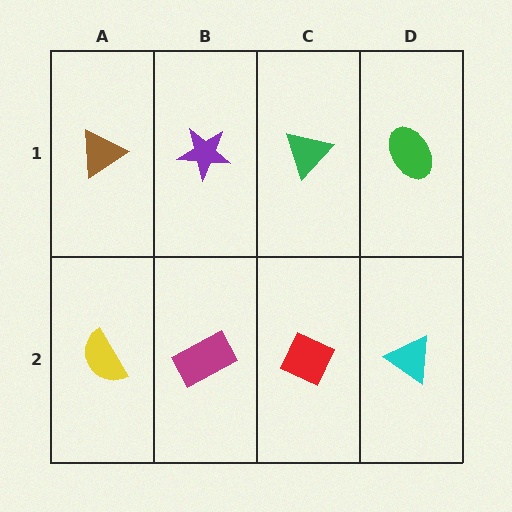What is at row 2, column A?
A yellow semicircle.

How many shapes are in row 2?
4 shapes.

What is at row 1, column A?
A brown triangle.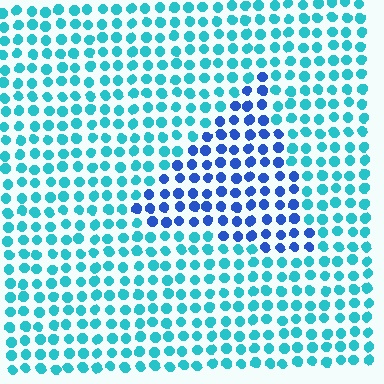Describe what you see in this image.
The image is filled with small cyan elements in a uniform arrangement. A triangle-shaped region is visible where the elements are tinted to a slightly different hue, forming a subtle color boundary.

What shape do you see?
I see a triangle.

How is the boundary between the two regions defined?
The boundary is defined purely by a slight shift in hue (about 42 degrees). Spacing, size, and orientation are identical on both sides.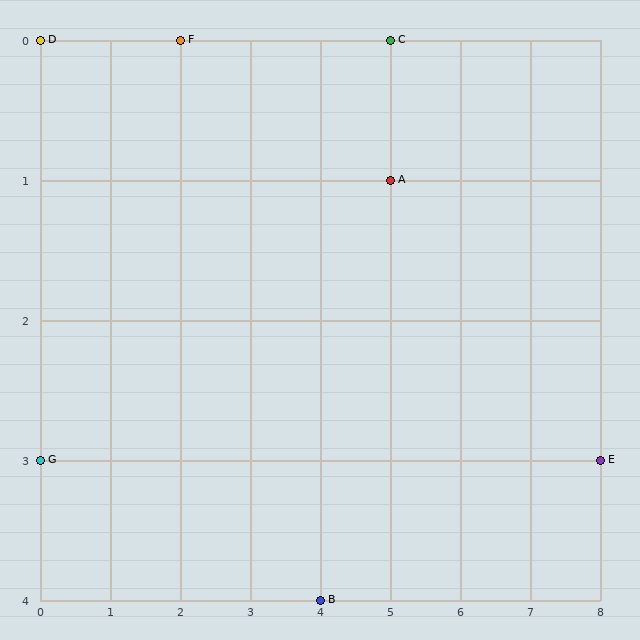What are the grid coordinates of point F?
Point F is at grid coordinates (2, 0).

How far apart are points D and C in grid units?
Points D and C are 5 columns apart.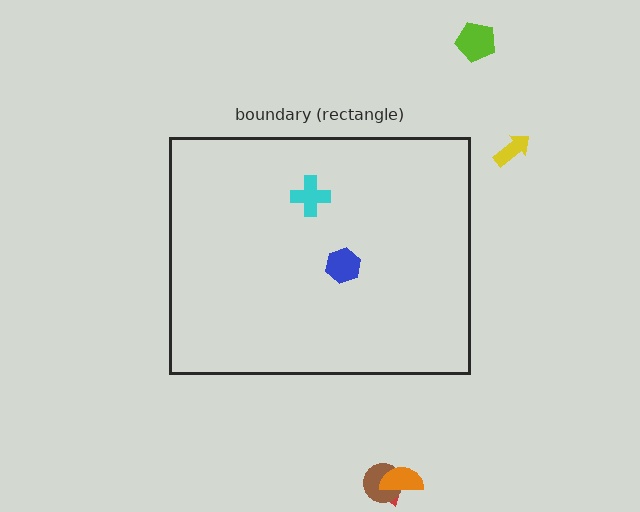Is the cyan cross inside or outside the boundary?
Inside.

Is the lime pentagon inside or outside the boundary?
Outside.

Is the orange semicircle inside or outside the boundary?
Outside.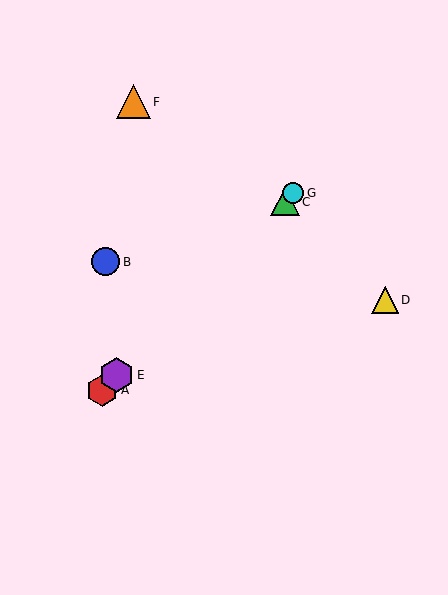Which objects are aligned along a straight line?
Objects A, C, E, G are aligned along a straight line.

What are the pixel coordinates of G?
Object G is at (293, 193).